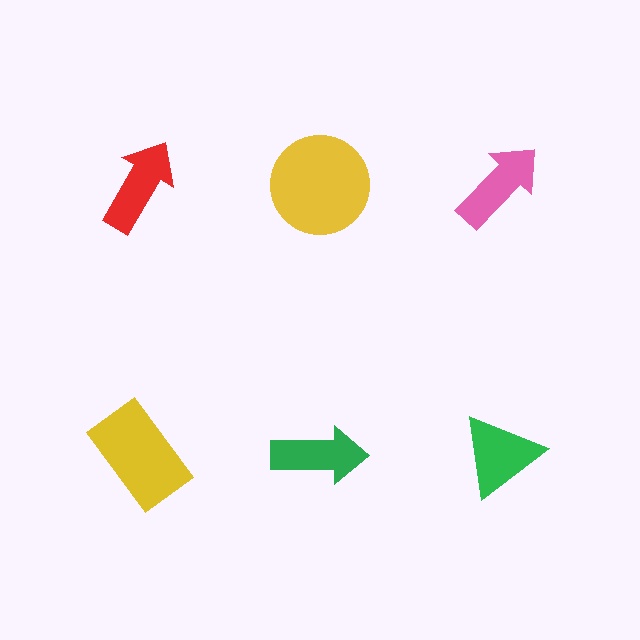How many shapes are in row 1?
3 shapes.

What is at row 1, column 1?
A red arrow.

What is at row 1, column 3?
A pink arrow.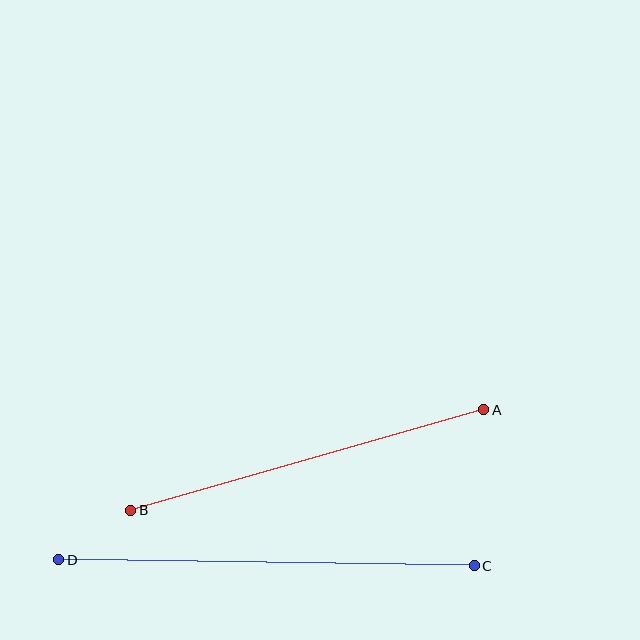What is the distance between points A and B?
The distance is approximately 367 pixels.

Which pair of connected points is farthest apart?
Points C and D are farthest apart.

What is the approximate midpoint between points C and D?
The midpoint is at approximately (267, 563) pixels.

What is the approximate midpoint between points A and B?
The midpoint is at approximately (307, 460) pixels.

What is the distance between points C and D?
The distance is approximately 415 pixels.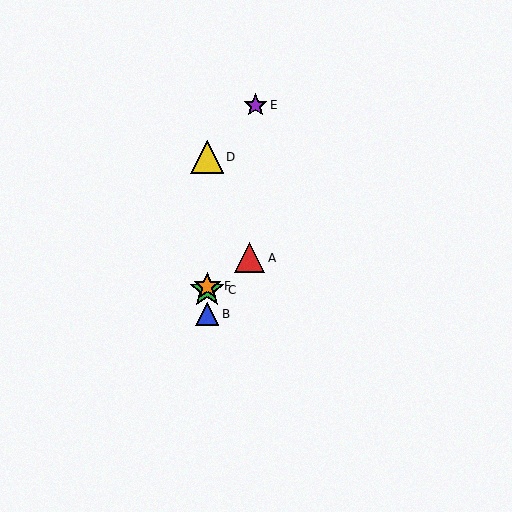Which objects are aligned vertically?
Objects B, C, D, F are aligned vertically.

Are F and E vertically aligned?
No, F is at x≈207 and E is at x≈256.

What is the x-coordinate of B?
Object B is at x≈207.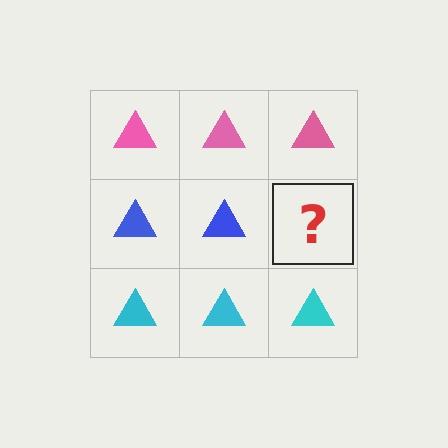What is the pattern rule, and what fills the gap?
The rule is that each row has a consistent color. The gap should be filled with a blue triangle.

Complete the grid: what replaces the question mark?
The question mark should be replaced with a blue triangle.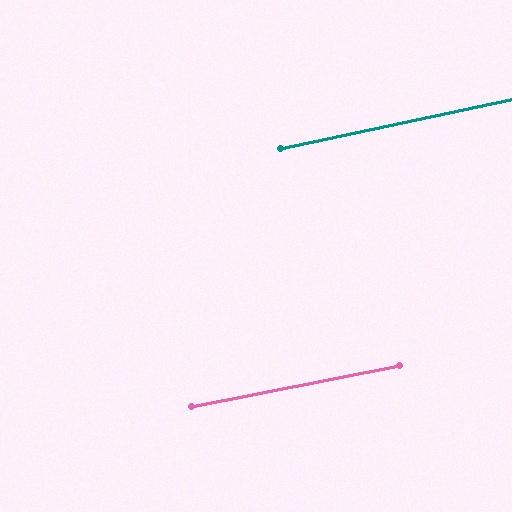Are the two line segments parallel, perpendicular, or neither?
Parallel — their directions differ by only 0.9°.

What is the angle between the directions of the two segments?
Approximately 1 degree.